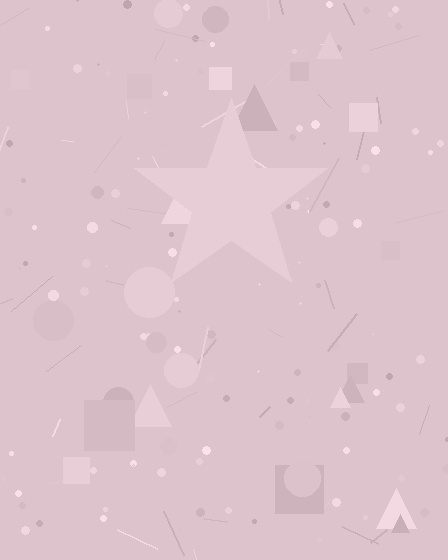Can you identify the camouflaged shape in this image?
The camouflaged shape is a star.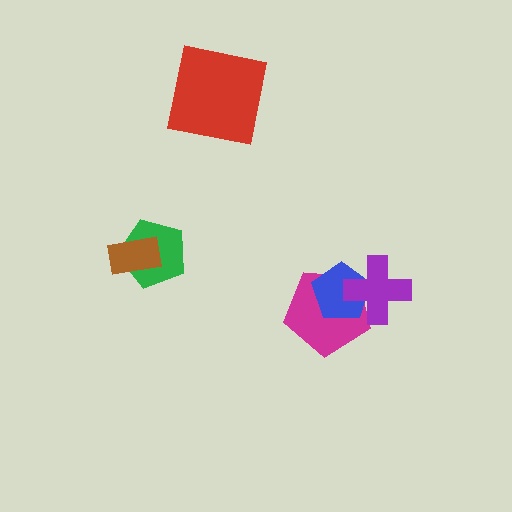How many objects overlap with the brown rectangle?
1 object overlaps with the brown rectangle.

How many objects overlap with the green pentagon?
1 object overlaps with the green pentagon.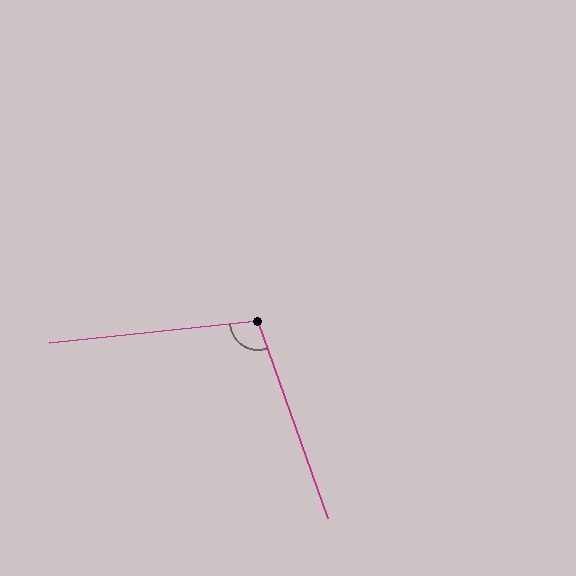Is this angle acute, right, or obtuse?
It is obtuse.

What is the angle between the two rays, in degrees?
Approximately 103 degrees.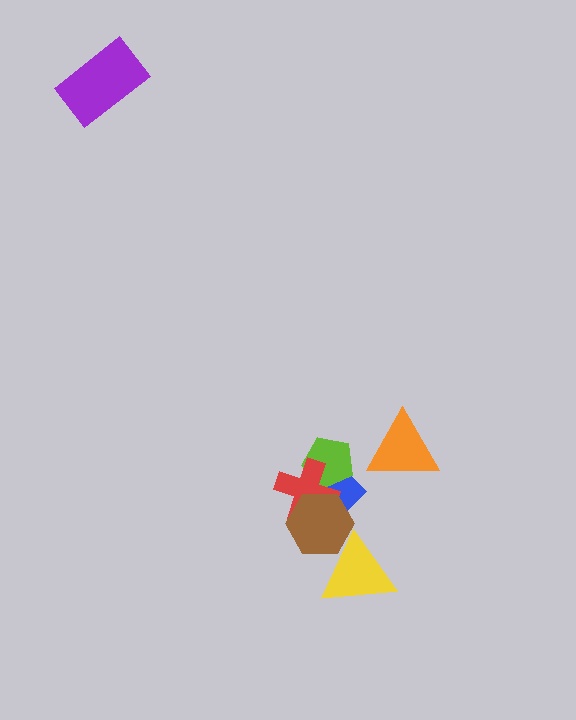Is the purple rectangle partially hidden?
No, no other shape covers it.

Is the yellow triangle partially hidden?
Yes, it is partially covered by another shape.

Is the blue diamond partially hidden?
Yes, it is partially covered by another shape.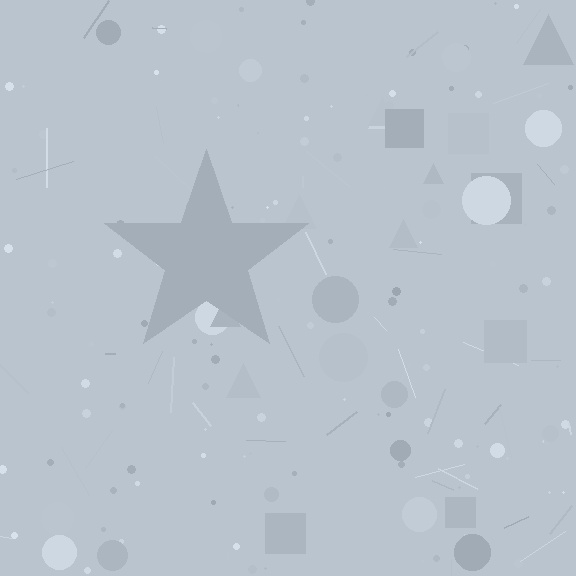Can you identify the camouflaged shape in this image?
The camouflaged shape is a star.